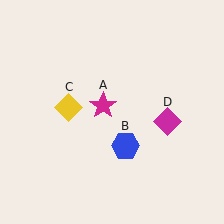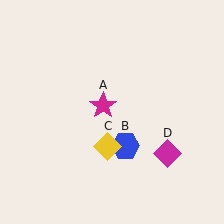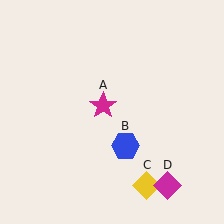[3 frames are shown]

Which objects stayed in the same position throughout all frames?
Magenta star (object A) and blue hexagon (object B) remained stationary.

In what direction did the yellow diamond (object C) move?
The yellow diamond (object C) moved down and to the right.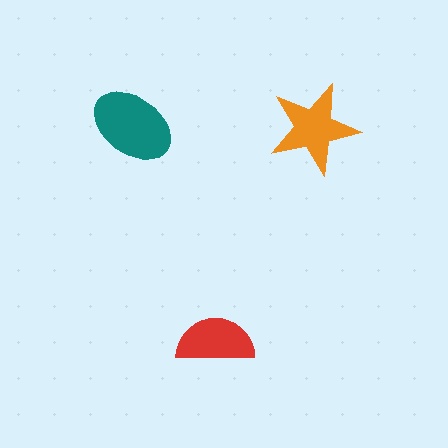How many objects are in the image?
There are 3 objects in the image.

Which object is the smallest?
The red semicircle.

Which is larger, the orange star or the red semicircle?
The orange star.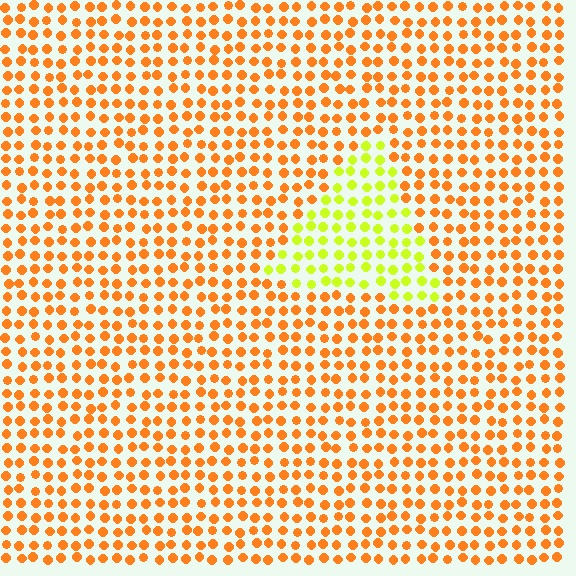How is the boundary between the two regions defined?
The boundary is defined purely by a slight shift in hue (about 49 degrees). Spacing, size, and orientation are identical on both sides.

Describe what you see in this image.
The image is filled with small orange elements in a uniform arrangement. A triangle-shaped region is visible where the elements are tinted to a slightly different hue, forming a subtle color boundary.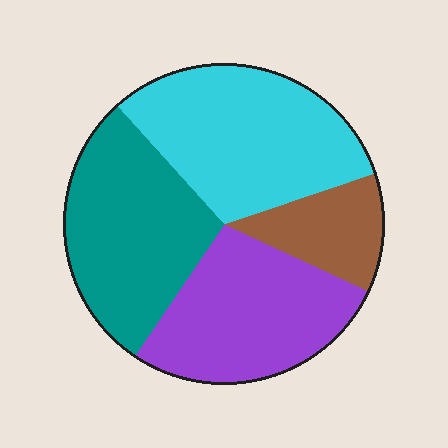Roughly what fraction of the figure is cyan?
Cyan covers 32% of the figure.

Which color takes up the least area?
Brown, at roughly 10%.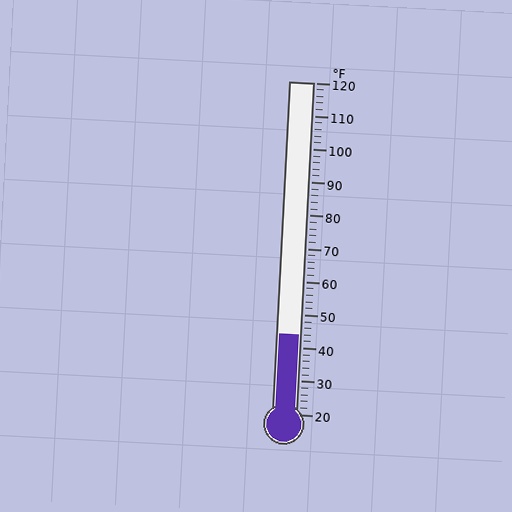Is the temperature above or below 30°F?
The temperature is above 30°F.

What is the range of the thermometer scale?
The thermometer scale ranges from 20°F to 120°F.